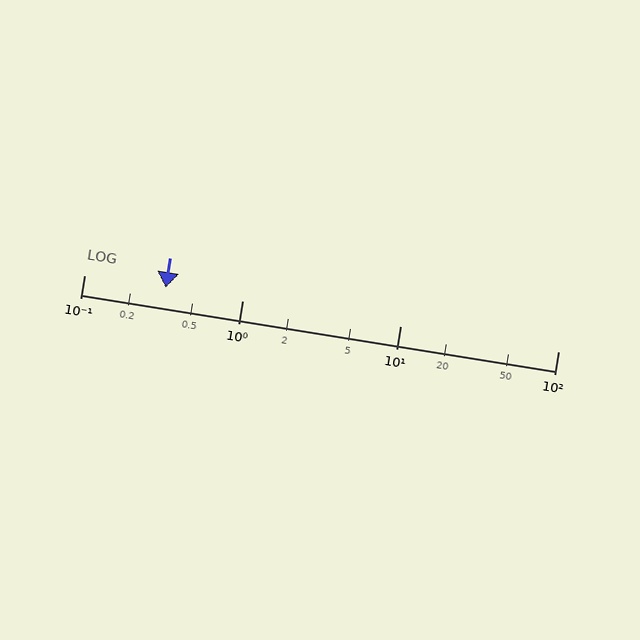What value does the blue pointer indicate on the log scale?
The pointer indicates approximately 0.33.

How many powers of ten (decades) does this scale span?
The scale spans 3 decades, from 0.1 to 100.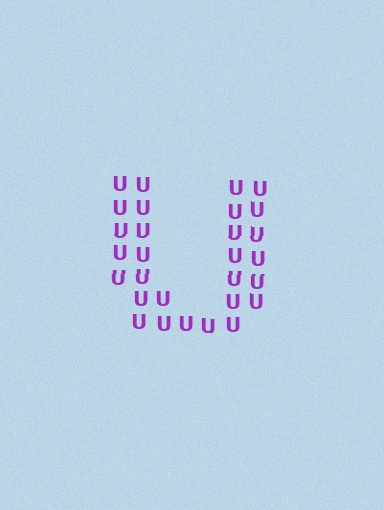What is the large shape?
The large shape is the letter U.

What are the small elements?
The small elements are letter U's.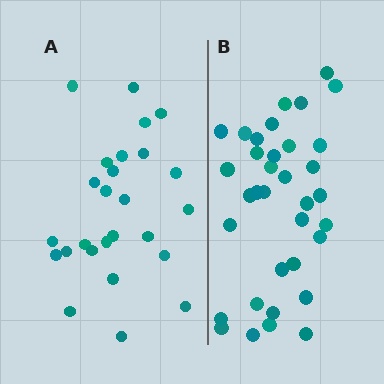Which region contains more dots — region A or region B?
Region B (the right region) has more dots.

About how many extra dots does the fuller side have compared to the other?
Region B has roughly 8 or so more dots than region A.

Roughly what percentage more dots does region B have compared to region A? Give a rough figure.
About 35% more.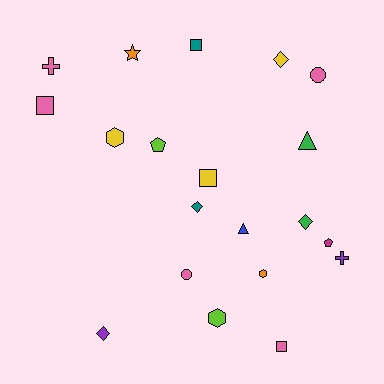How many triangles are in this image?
There are 2 triangles.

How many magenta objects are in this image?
There is 1 magenta object.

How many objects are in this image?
There are 20 objects.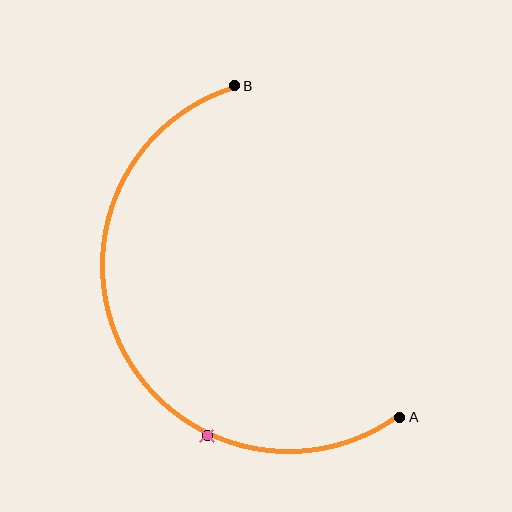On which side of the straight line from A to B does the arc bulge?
The arc bulges to the left of the straight line connecting A and B.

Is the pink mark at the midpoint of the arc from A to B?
No. The pink mark lies on the arc but is closer to endpoint A. The arc midpoint would be at the point on the curve equidistant along the arc from both A and B.